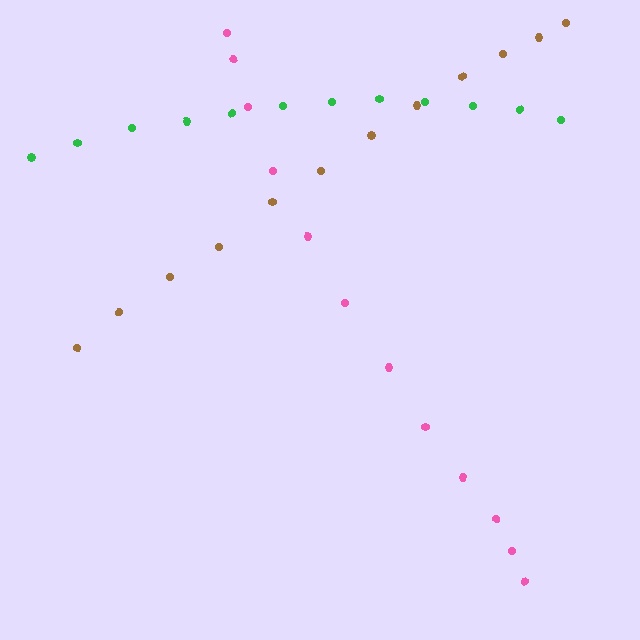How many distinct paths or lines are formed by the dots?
There are 3 distinct paths.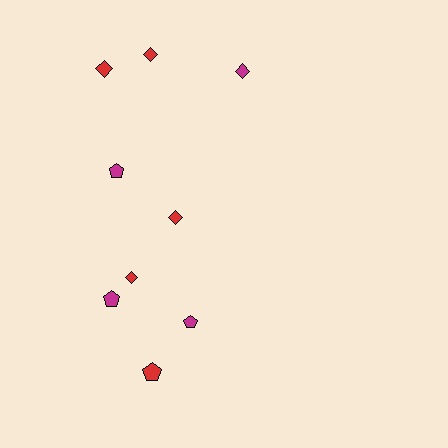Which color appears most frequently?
Red, with 5 objects.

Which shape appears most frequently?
Diamond, with 5 objects.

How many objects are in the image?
There are 9 objects.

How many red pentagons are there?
There is 1 red pentagon.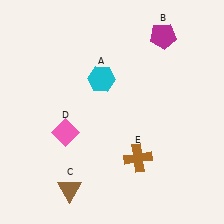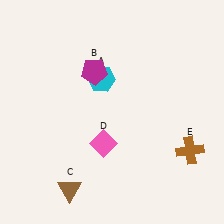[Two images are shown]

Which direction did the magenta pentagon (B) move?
The magenta pentagon (B) moved left.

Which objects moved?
The objects that moved are: the magenta pentagon (B), the pink diamond (D), the brown cross (E).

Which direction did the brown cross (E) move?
The brown cross (E) moved right.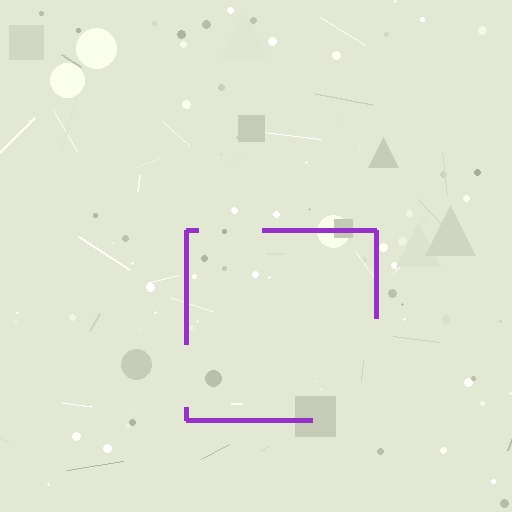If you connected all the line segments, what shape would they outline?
They would outline a square.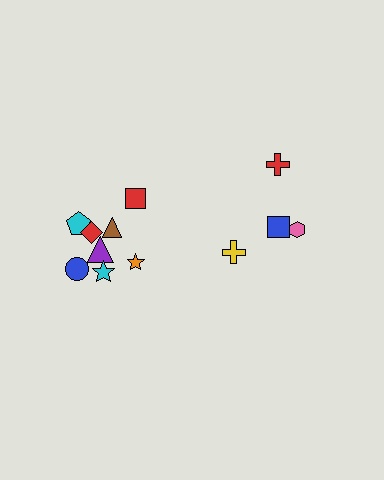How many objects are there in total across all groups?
There are 12 objects.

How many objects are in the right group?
There are 4 objects.